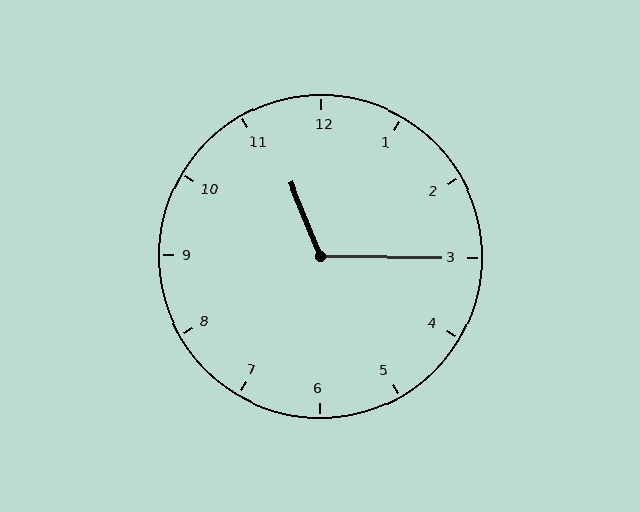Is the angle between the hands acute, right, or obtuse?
It is obtuse.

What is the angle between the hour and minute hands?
Approximately 112 degrees.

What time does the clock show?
11:15.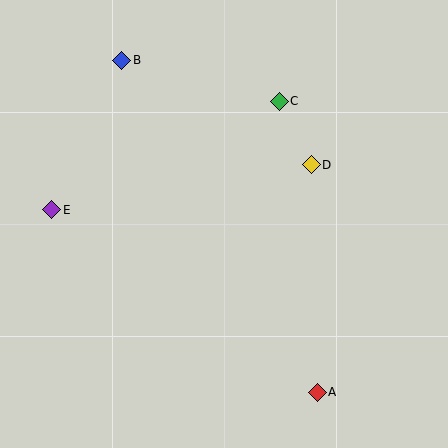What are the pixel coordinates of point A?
Point A is at (317, 392).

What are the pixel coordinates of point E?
Point E is at (52, 210).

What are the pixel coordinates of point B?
Point B is at (122, 60).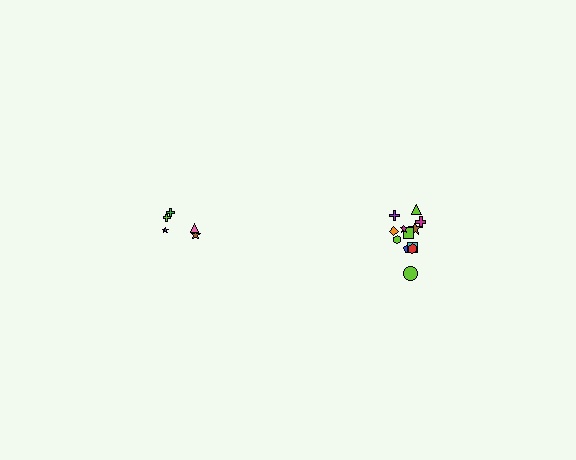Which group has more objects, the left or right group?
The right group.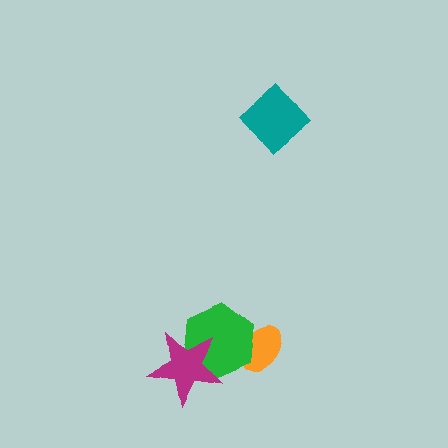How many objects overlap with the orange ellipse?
1 object overlaps with the orange ellipse.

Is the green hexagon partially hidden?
Yes, it is partially covered by another shape.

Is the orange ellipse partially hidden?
Yes, it is partially covered by another shape.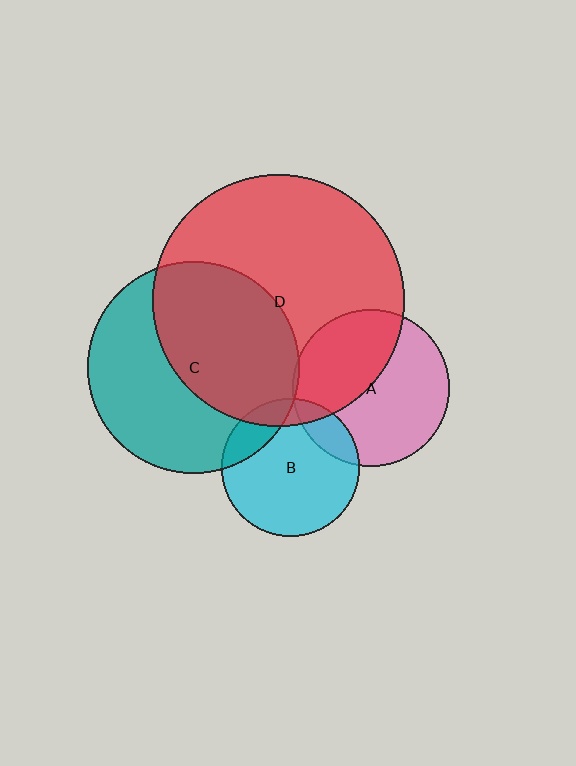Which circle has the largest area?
Circle D (red).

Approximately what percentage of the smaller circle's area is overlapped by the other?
Approximately 15%.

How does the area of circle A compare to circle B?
Approximately 1.3 times.